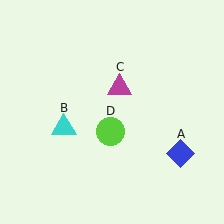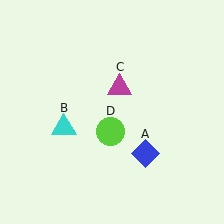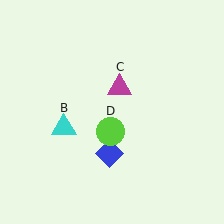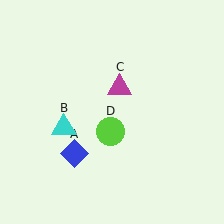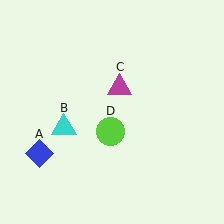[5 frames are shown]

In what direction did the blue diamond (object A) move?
The blue diamond (object A) moved left.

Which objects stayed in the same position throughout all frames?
Cyan triangle (object B) and magenta triangle (object C) and lime circle (object D) remained stationary.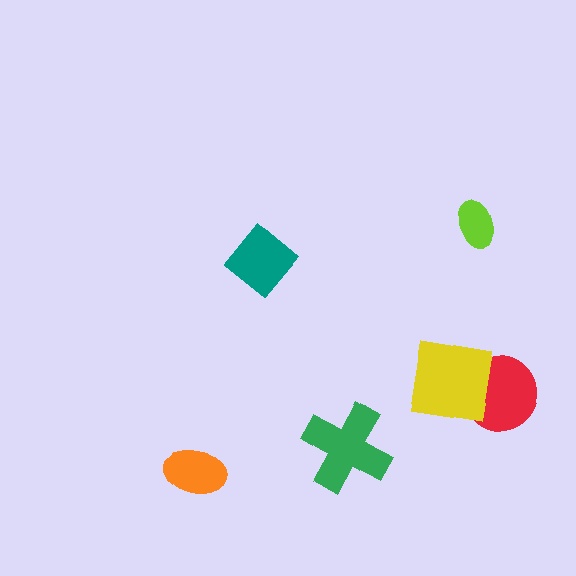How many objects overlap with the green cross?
0 objects overlap with the green cross.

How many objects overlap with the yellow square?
1 object overlaps with the yellow square.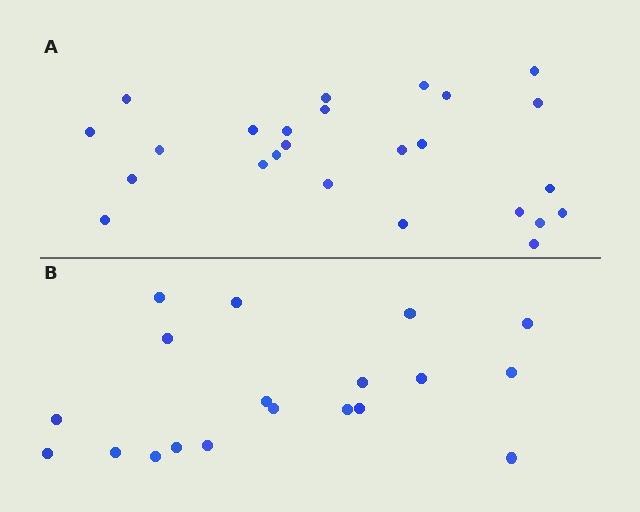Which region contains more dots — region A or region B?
Region A (the top region) has more dots.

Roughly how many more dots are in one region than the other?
Region A has about 6 more dots than region B.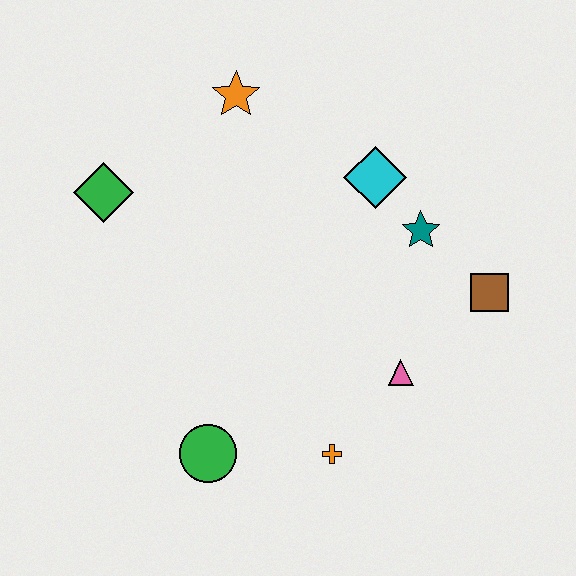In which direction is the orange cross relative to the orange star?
The orange cross is below the orange star.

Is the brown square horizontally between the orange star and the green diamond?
No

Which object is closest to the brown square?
The teal star is closest to the brown square.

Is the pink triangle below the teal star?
Yes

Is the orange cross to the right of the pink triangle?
No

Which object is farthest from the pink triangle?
The green diamond is farthest from the pink triangle.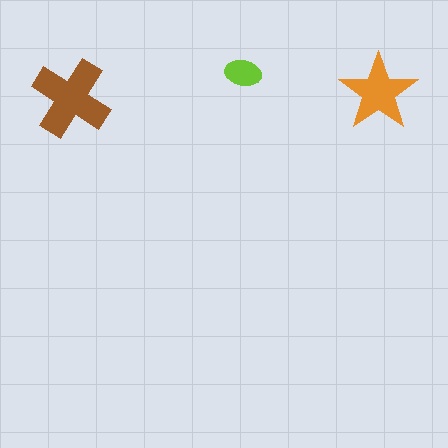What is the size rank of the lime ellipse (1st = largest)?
3rd.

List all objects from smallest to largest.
The lime ellipse, the orange star, the brown cross.